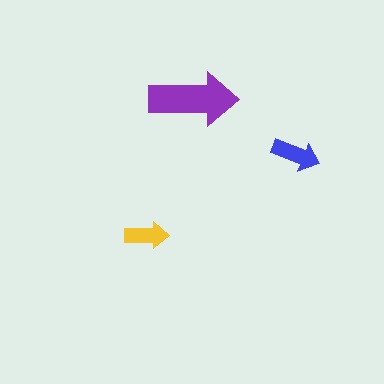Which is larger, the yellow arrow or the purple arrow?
The purple one.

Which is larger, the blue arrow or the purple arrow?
The purple one.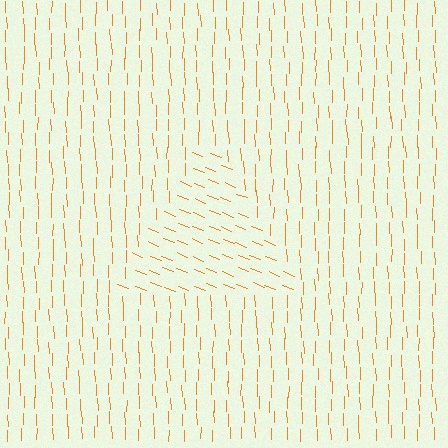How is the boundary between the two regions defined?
The boundary is defined purely by a change in line orientation (approximately 67 degrees difference). All lines are the same color and thickness.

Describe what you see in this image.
The image is filled with small orange line segments. A triangle region in the image has lines oriented differently from the surrounding lines, creating a visible texture boundary.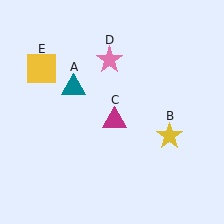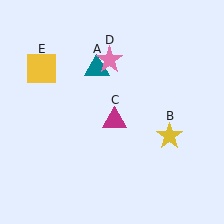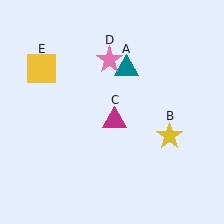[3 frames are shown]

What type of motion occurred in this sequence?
The teal triangle (object A) rotated clockwise around the center of the scene.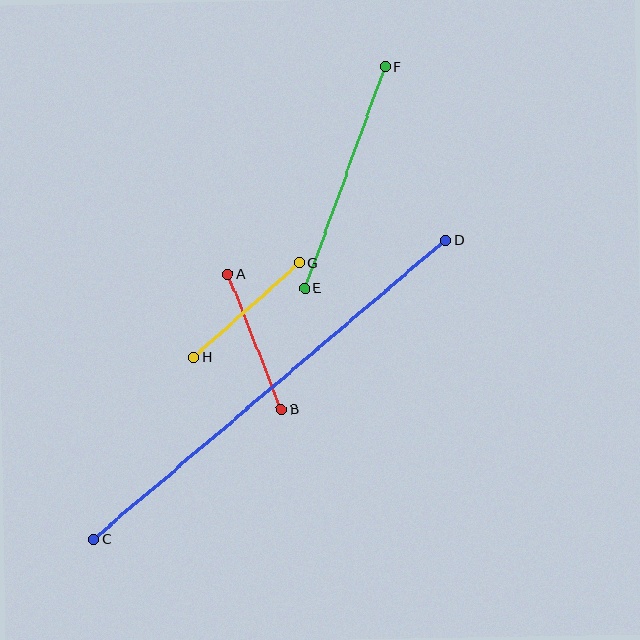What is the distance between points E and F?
The distance is approximately 236 pixels.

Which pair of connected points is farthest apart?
Points C and D are farthest apart.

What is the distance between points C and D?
The distance is approximately 462 pixels.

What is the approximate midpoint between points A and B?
The midpoint is at approximately (255, 342) pixels.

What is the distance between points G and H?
The distance is approximately 142 pixels.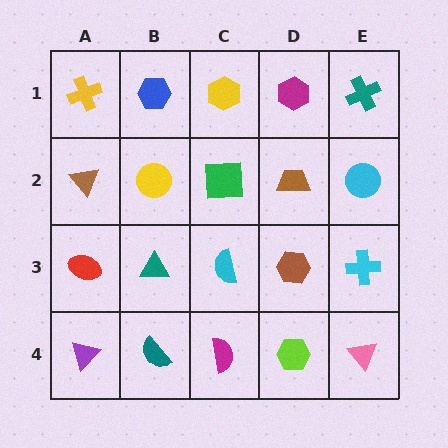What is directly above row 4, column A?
A red ellipse.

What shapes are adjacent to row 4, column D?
A brown hexagon (row 3, column D), a magenta semicircle (row 4, column C), a pink triangle (row 4, column E).